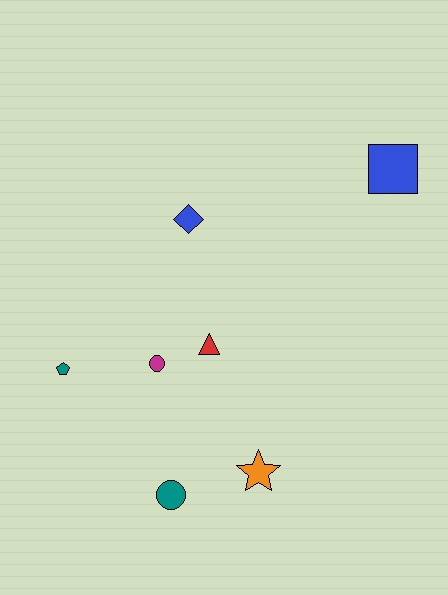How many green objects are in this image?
There are no green objects.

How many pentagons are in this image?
There is 1 pentagon.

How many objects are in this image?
There are 7 objects.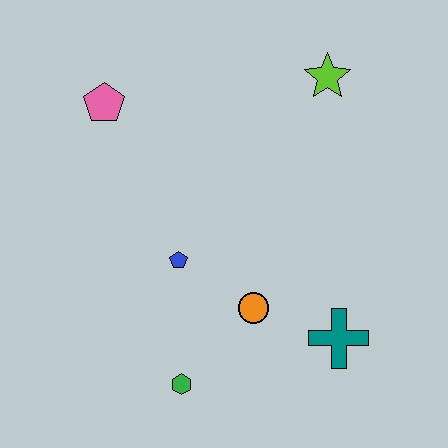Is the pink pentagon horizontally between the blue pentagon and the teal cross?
No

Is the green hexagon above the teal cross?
No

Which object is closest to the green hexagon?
The orange circle is closest to the green hexagon.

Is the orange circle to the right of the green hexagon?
Yes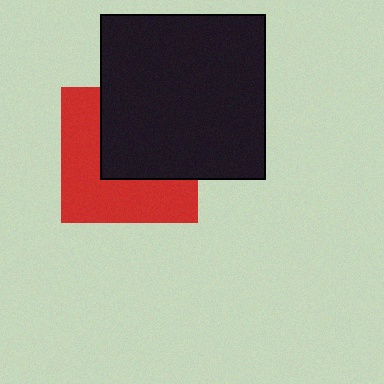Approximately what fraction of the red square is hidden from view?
Roughly 49% of the red square is hidden behind the black square.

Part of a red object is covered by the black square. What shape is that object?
It is a square.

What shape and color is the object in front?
The object in front is a black square.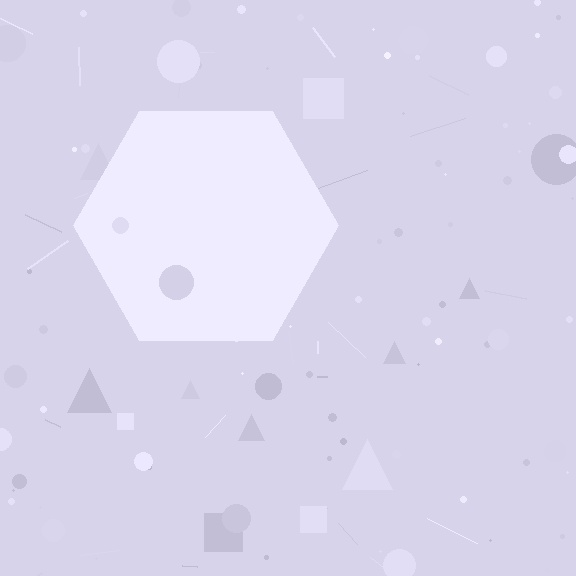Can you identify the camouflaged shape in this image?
The camouflaged shape is a hexagon.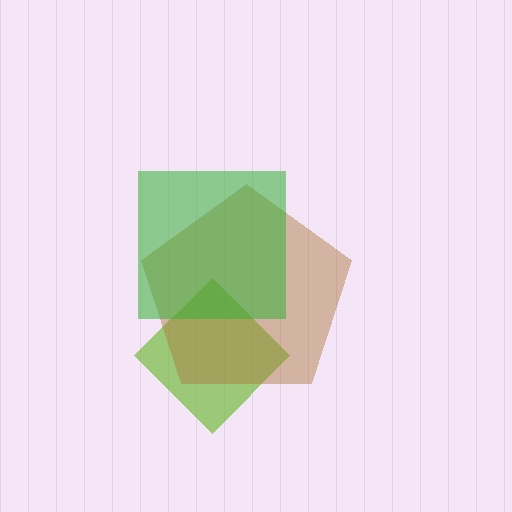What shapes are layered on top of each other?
The layered shapes are: a lime diamond, a brown pentagon, a green square.